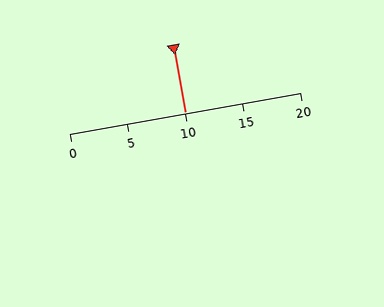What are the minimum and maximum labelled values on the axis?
The axis runs from 0 to 20.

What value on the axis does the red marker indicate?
The marker indicates approximately 10.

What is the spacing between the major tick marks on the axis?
The major ticks are spaced 5 apart.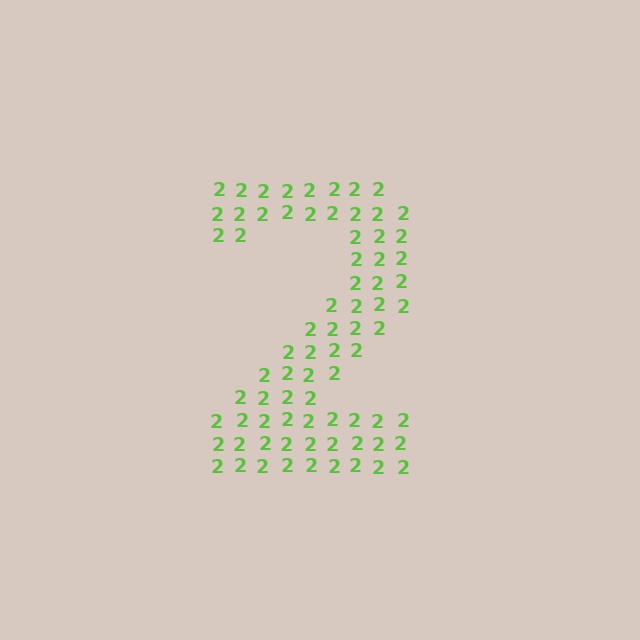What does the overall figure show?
The overall figure shows the digit 2.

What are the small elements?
The small elements are digit 2's.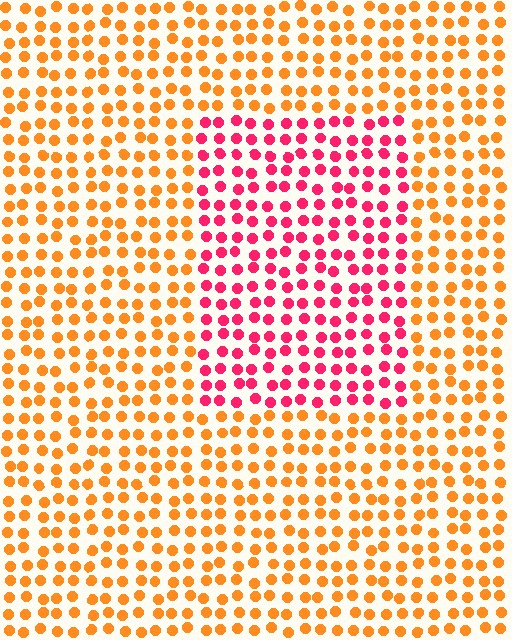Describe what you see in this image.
The image is filled with small orange elements in a uniform arrangement. A rectangle-shaped region is visible where the elements are tinted to a slightly different hue, forming a subtle color boundary.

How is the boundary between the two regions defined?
The boundary is defined purely by a slight shift in hue (about 50 degrees). Spacing, size, and orientation are identical on both sides.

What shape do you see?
I see a rectangle.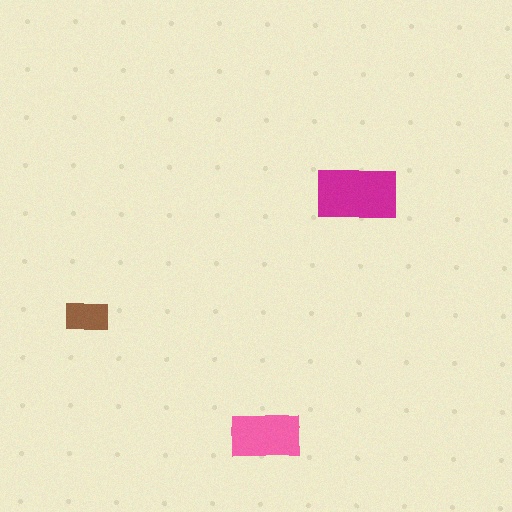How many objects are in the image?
There are 3 objects in the image.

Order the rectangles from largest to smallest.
the magenta one, the pink one, the brown one.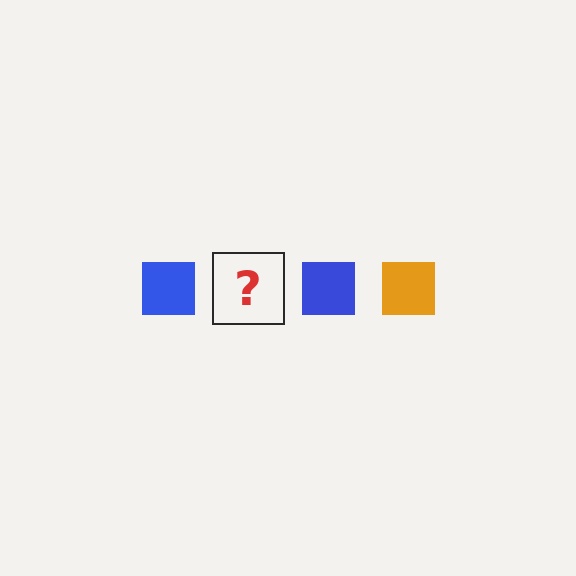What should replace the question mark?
The question mark should be replaced with an orange square.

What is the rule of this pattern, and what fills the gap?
The rule is that the pattern cycles through blue, orange squares. The gap should be filled with an orange square.